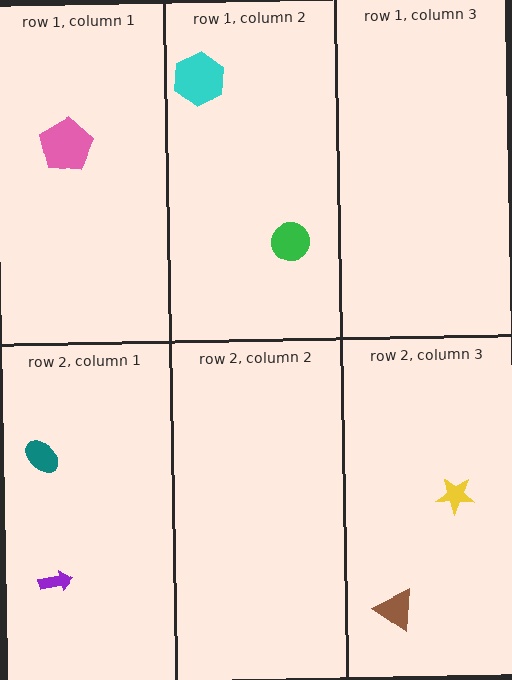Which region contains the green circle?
The row 1, column 2 region.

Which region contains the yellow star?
The row 2, column 3 region.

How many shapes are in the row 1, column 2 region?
2.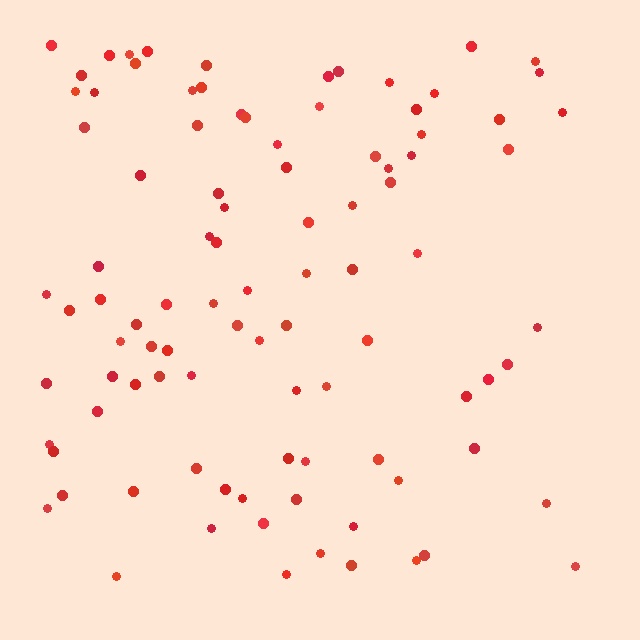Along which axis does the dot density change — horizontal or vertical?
Horizontal.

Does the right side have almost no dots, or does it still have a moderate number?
Still a moderate number, just noticeably fewer than the left.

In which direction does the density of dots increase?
From right to left, with the left side densest.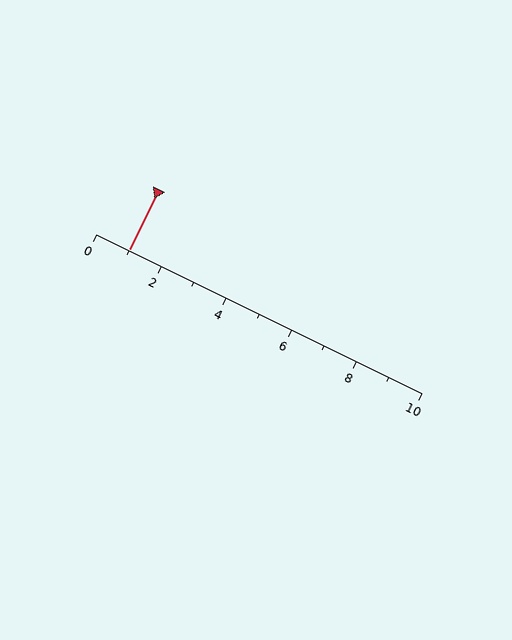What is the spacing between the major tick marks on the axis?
The major ticks are spaced 2 apart.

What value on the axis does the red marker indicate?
The marker indicates approximately 1.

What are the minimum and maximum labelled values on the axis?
The axis runs from 0 to 10.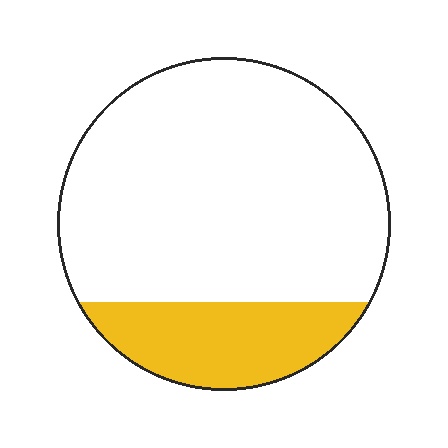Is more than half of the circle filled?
No.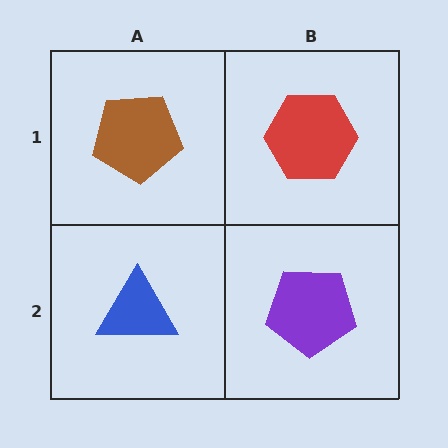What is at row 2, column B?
A purple pentagon.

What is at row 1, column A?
A brown pentagon.